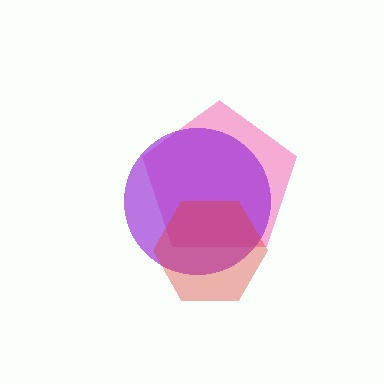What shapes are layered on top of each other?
The layered shapes are: a pink pentagon, a purple circle, a red hexagon.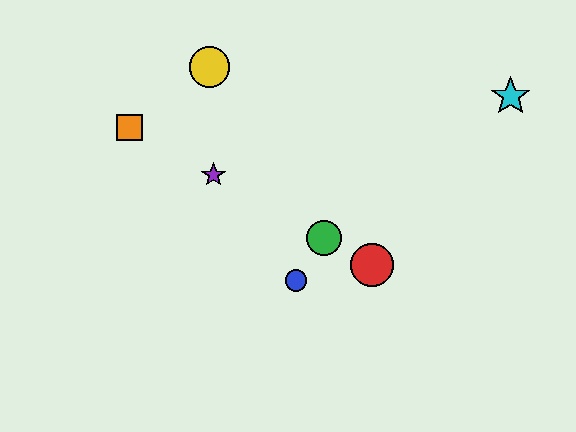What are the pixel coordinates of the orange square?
The orange square is at (130, 127).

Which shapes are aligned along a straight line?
The red circle, the green circle, the purple star, the orange square are aligned along a straight line.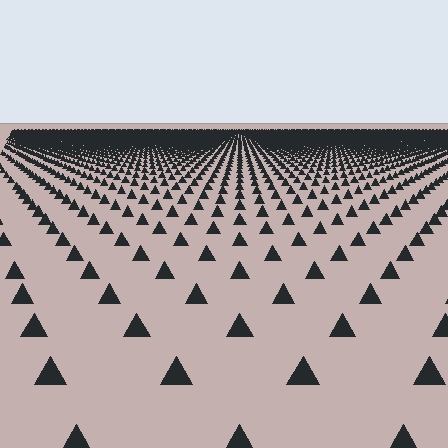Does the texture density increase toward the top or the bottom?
Density increases toward the top.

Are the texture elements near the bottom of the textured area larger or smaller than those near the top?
Larger. Near the bottom, elements are closer to the viewer and appear at a bigger on-screen size.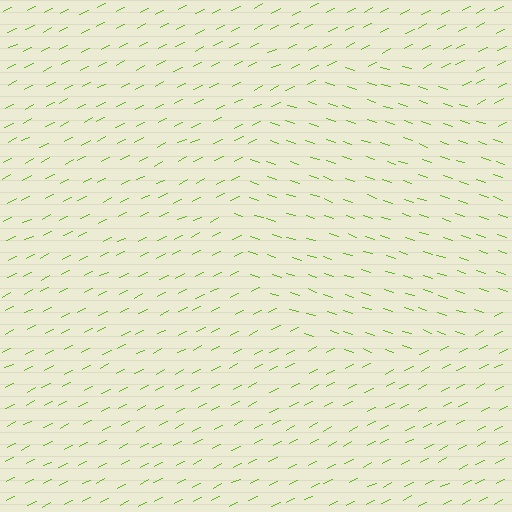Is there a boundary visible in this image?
Yes, there is a texture boundary formed by a change in line orientation.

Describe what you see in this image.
The image is filled with small lime line segments. A circle region in the image has lines oriented differently from the surrounding lines, creating a visible texture boundary.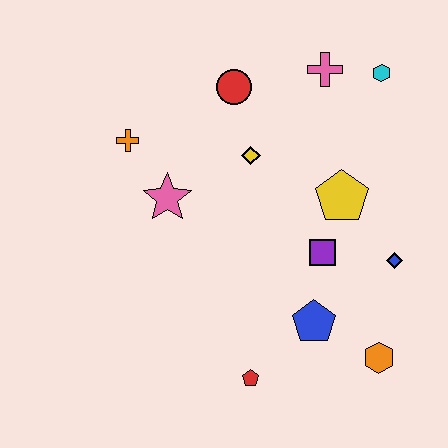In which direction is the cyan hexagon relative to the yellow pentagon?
The cyan hexagon is above the yellow pentagon.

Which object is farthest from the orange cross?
The orange hexagon is farthest from the orange cross.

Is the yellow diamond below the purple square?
No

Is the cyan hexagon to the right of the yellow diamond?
Yes